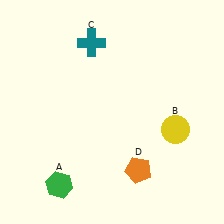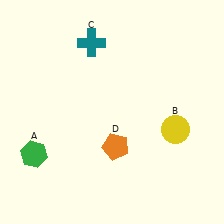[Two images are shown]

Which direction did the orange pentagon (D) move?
The orange pentagon (D) moved up.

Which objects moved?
The objects that moved are: the green hexagon (A), the orange pentagon (D).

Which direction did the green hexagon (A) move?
The green hexagon (A) moved up.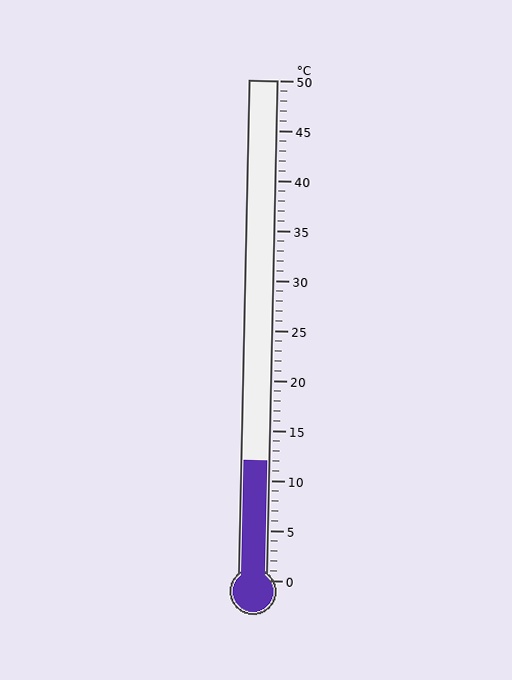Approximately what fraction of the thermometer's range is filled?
The thermometer is filled to approximately 25% of its range.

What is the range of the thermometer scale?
The thermometer scale ranges from 0°C to 50°C.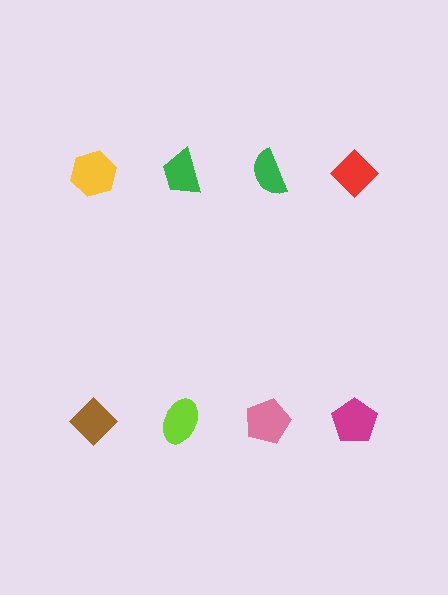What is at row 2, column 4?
A magenta pentagon.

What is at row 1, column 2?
A green trapezoid.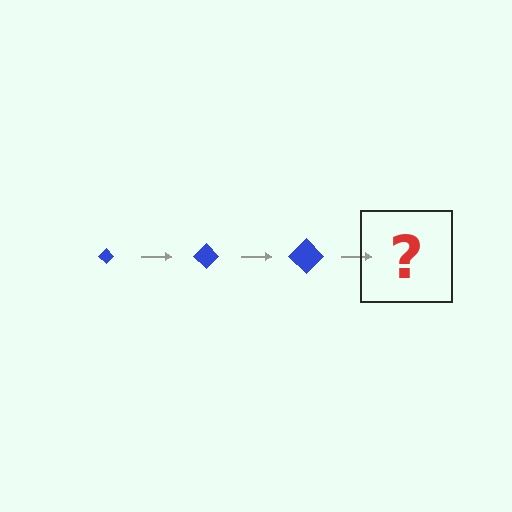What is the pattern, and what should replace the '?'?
The pattern is that the diamond gets progressively larger each step. The '?' should be a blue diamond, larger than the previous one.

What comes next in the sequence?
The next element should be a blue diamond, larger than the previous one.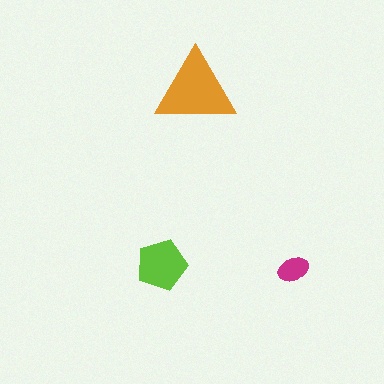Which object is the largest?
The orange triangle.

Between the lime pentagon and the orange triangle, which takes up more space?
The orange triangle.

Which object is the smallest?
The magenta ellipse.